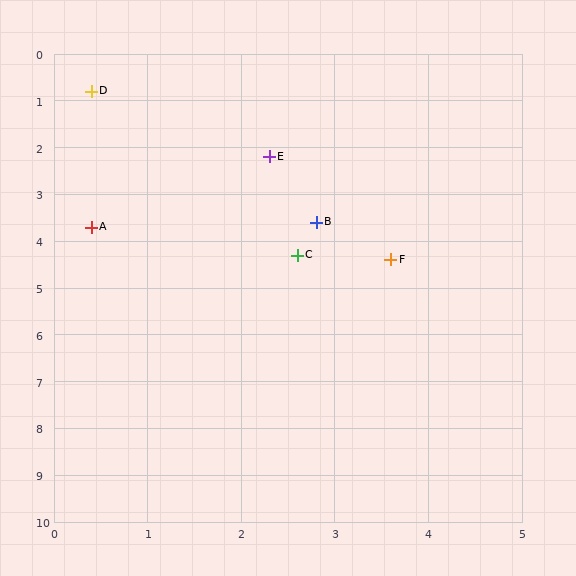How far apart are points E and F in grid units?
Points E and F are about 2.6 grid units apart.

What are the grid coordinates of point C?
Point C is at approximately (2.6, 4.3).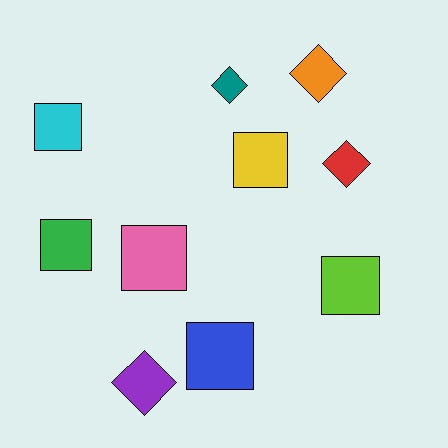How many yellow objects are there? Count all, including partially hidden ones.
There is 1 yellow object.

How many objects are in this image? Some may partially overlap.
There are 10 objects.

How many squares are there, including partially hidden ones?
There are 6 squares.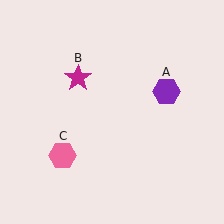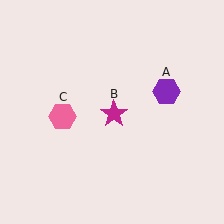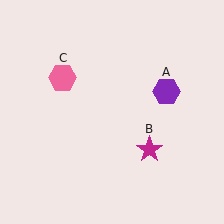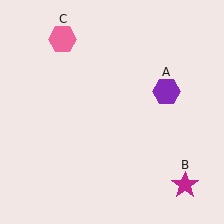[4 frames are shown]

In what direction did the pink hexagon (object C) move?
The pink hexagon (object C) moved up.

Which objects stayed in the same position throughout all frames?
Purple hexagon (object A) remained stationary.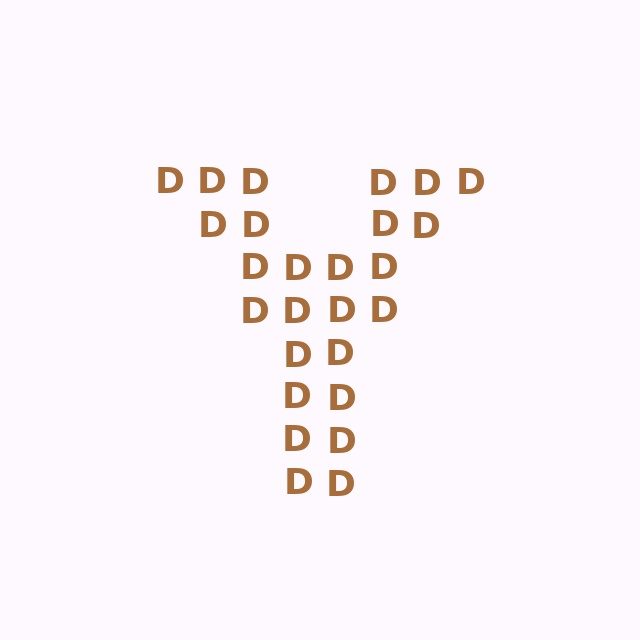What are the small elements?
The small elements are letter D's.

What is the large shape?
The large shape is the letter Y.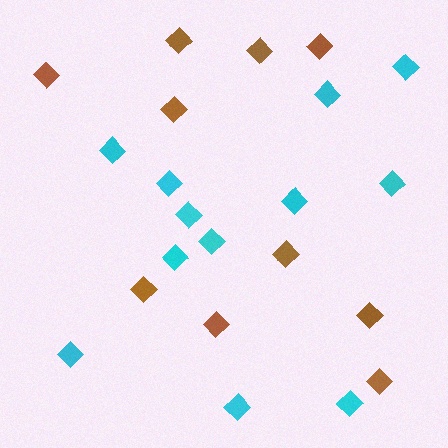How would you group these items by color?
There are 2 groups: one group of brown diamonds (10) and one group of cyan diamonds (12).